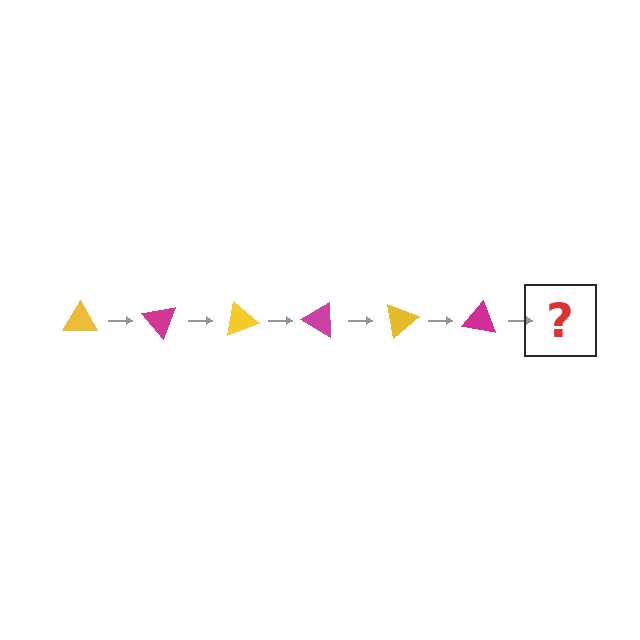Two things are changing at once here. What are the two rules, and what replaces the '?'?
The two rules are that it rotates 50 degrees each step and the color cycles through yellow and magenta. The '?' should be a yellow triangle, rotated 300 degrees from the start.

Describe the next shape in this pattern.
It should be a yellow triangle, rotated 300 degrees from the start.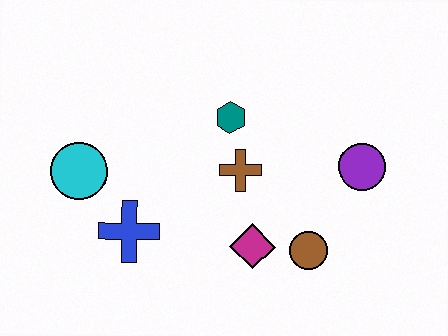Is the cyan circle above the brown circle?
Yes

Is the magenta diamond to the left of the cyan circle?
No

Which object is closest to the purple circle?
The brown circle is closest to the purple circle.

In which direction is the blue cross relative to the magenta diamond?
The blue cross is to the left of the magenta diamond.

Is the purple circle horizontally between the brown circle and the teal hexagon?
No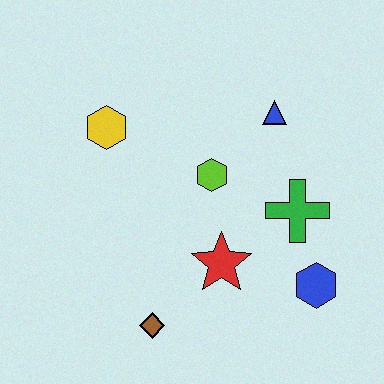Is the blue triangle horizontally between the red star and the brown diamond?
No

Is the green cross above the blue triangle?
No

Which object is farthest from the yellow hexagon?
The blue hexagon is farthest from the yellow hexagon.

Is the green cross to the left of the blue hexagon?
Yes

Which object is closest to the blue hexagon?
The green cross is closest to the blue hexagon.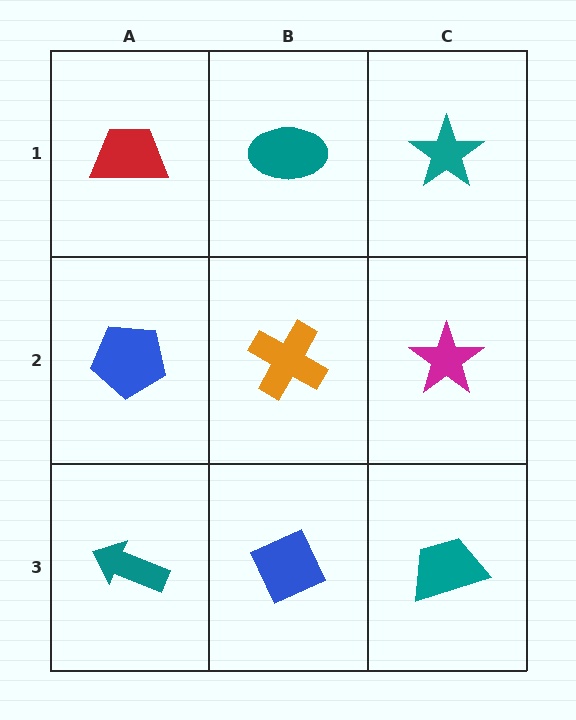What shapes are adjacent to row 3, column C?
A magenta star (row 2, column C), a blue diamond (row 3, column B).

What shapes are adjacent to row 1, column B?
An orange cross (row 2, column B), a red trapezoid (row 1, column A), a teal star (row 1, column C).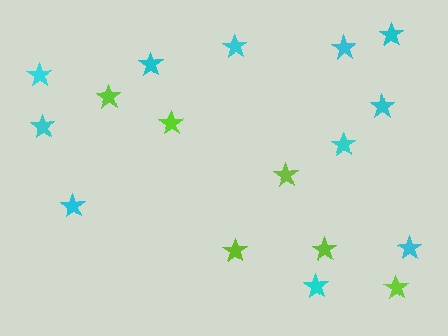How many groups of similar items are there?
There are 2 groups: one group of lime stars (6) and one group of cyan stars (11).